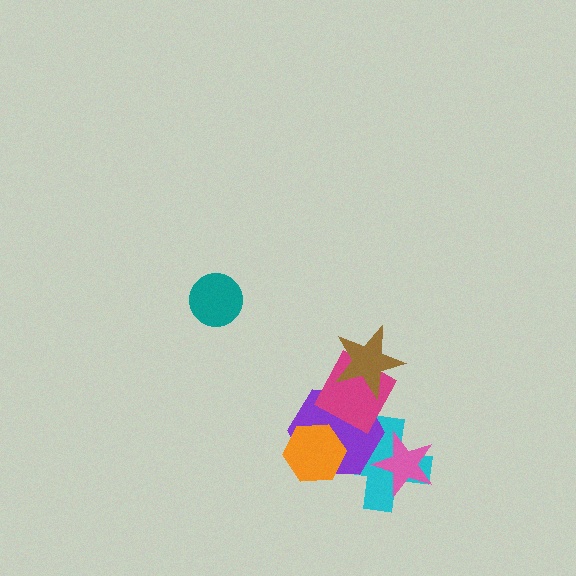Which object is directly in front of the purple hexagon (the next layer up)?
The magenta diamond is directly in front of the purple hexagon.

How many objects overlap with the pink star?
1 object overlaps with the pink star.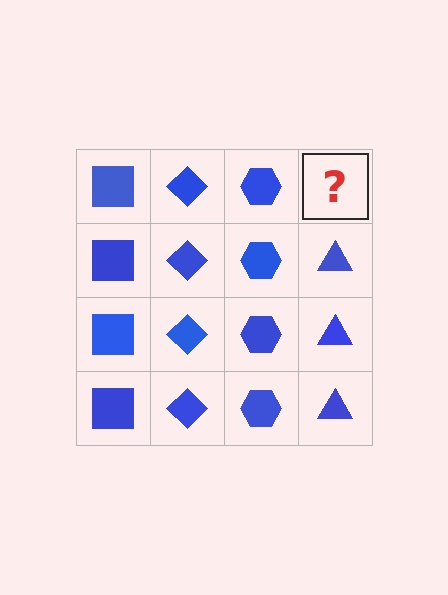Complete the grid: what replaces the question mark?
The question mark should be replaced with a blue triangle.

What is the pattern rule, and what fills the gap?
The rule is that each column has a consistent shape. The gap should be filled with a blue triangle.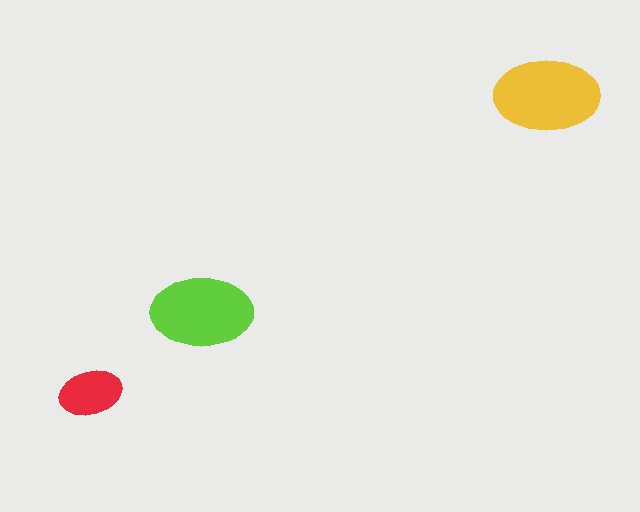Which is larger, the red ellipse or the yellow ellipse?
The yellow one.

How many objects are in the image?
There are 3 objects in the image.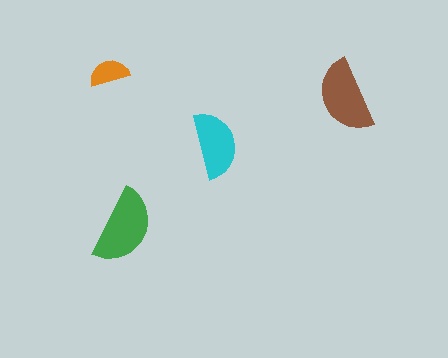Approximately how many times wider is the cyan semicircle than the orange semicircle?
About 1.5 times wider.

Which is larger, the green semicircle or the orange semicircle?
The green one.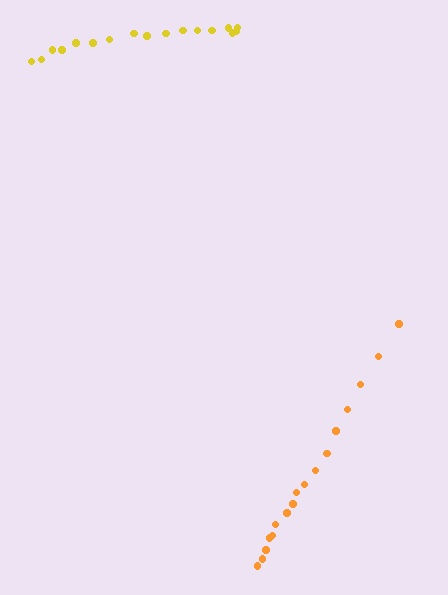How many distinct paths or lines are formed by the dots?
There are 2 distinct paths.